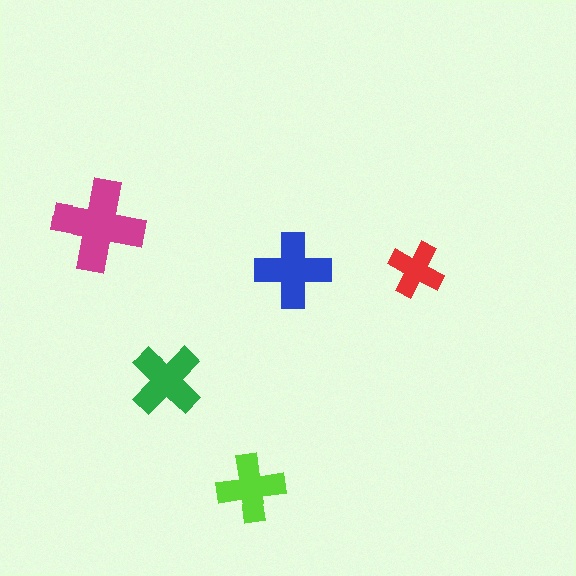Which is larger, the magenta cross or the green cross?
The magenta one.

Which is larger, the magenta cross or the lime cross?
The magenta one.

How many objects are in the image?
There are 5 objects in the image.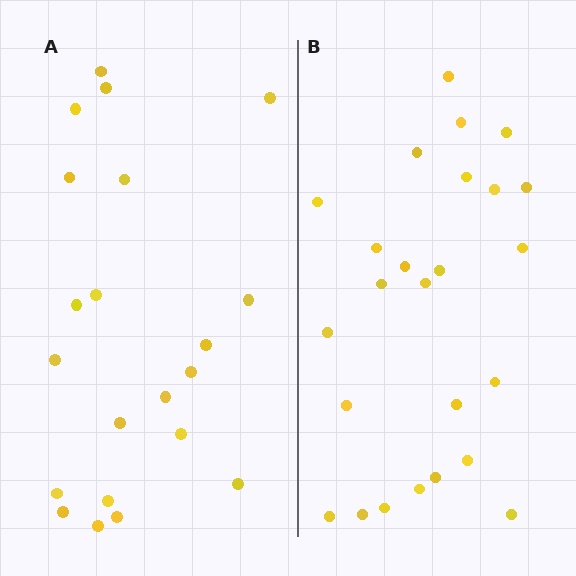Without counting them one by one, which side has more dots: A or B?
Region B (the right region) has more dots.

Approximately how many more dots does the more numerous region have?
Region B has about 4 more dots than region A.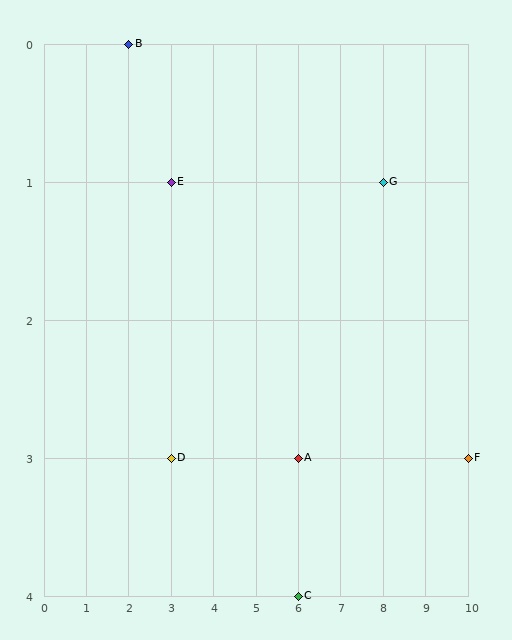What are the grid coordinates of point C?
Point C is at grid coordinates (6, 4).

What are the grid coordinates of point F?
Point F is at grid coordinates (10, 3).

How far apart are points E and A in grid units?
Points E and A are 3 columns and 2 rows apart (about 3.6 grid units diagonally).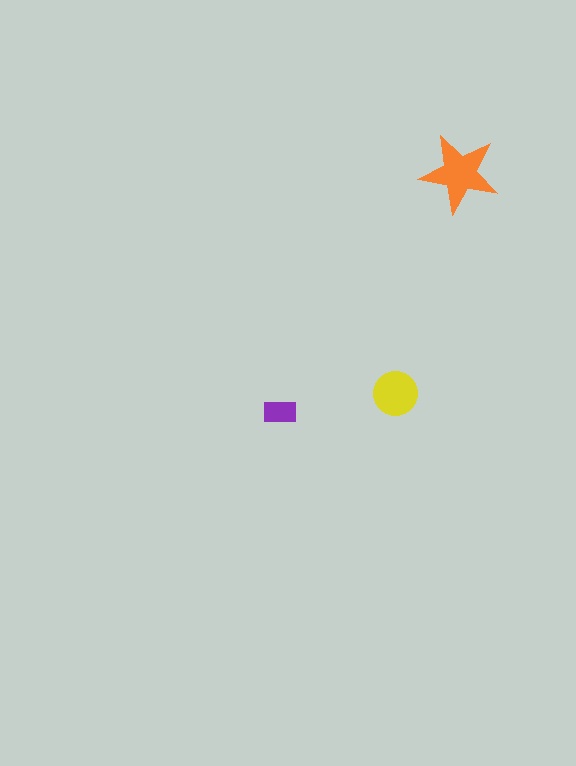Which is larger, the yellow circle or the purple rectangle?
The yellow circle.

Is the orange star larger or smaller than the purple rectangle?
Larger.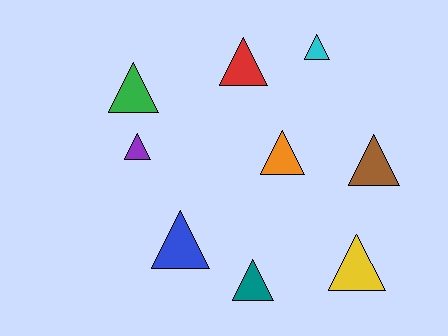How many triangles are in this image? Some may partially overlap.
There are 9 triangles.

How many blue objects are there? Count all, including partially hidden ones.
There is 1 blue object.